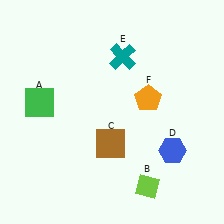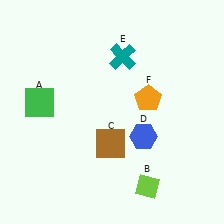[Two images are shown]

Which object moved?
The blue hexagon (D) moved left.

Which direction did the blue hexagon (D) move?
The blue hexagon (D) moved left.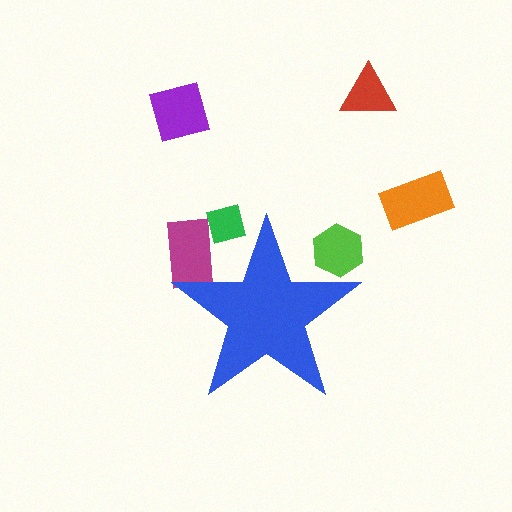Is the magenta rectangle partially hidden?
Yes, the magenta rectangle is partially hidden behind the blue star.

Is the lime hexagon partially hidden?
Yes, the lime hexagon is partially hidden behind the blue star.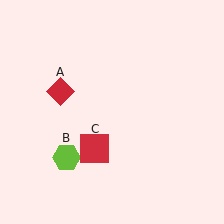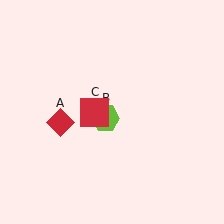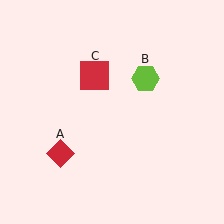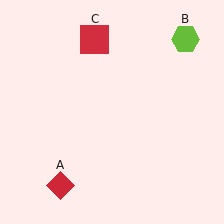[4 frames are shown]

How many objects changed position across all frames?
3 objects changed position: red diamond (object A), lime hexagon (object B), red square (object C).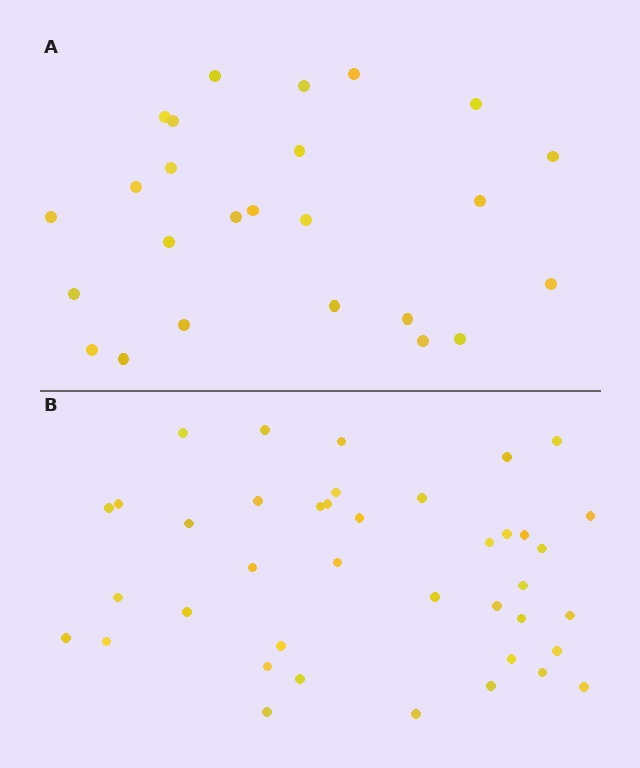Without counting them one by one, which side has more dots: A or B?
Region B (the bottom region) has more dots.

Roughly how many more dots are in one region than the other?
Region B has approximately 15 more dots than region A.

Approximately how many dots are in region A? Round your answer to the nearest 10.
About 20 dots. (The exact count is 25, which rounds to 20.)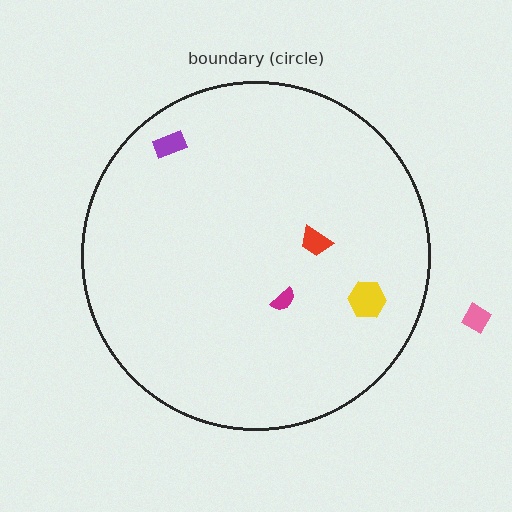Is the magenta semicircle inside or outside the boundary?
Inside.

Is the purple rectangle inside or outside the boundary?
Inside.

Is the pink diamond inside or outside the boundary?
Outside.